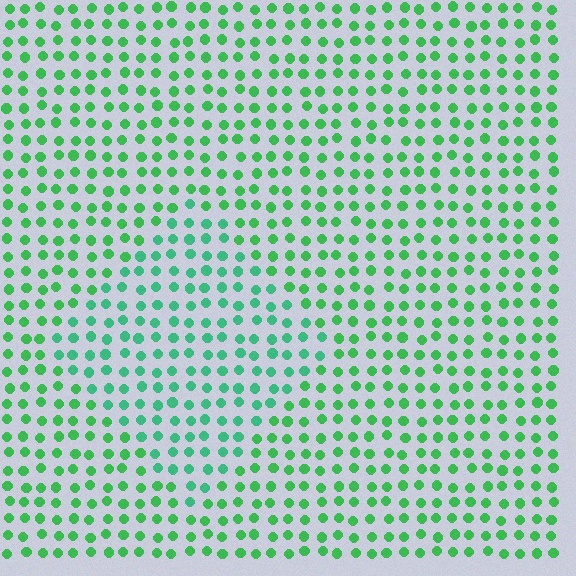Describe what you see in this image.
The image is filled with small green elements in a uniform arrangement. A diamond-shaped region is visible where the elements are tinted to a slightly different hue, forming a subtle color boundary.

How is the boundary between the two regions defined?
The boundary is defined purely by a slight shift in hue (about 23 degrees). Spacing, size, and orientation are identical on both sides.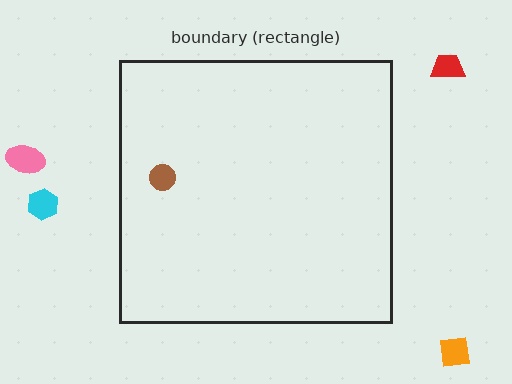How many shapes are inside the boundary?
1 inside, 4 outside.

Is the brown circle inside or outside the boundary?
Inside.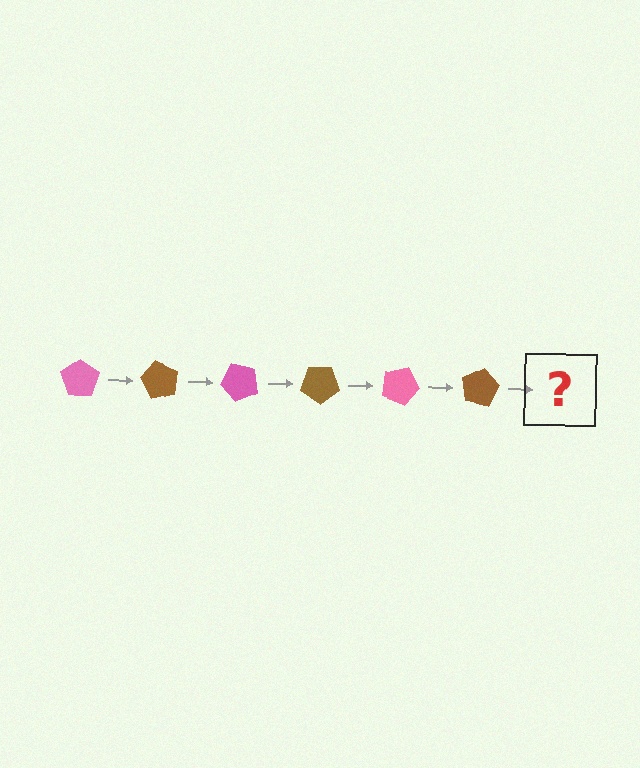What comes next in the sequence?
The next element should be a pink pentagon, rotated 360 degrees from the start.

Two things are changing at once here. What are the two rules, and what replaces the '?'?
The two rules are that it rotates 60 degrees each step and the color cycles through pink and brown. The '?' should be a pink pentagon, rotated 360 degrees from the start.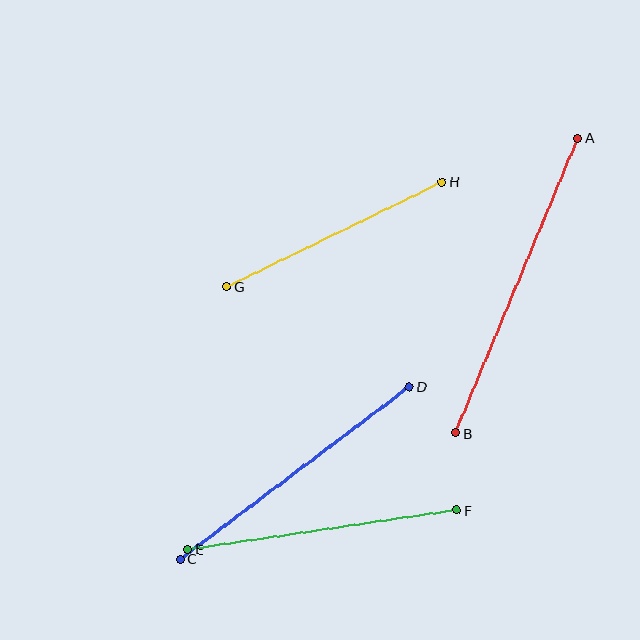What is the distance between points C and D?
The distance is approximately 287 pixels.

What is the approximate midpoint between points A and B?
The midpoint is at approximately (517, 285) pixels.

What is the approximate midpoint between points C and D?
The midpoint is at approximately (295, 473) pixels.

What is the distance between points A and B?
The distance is approximately 320 pixels.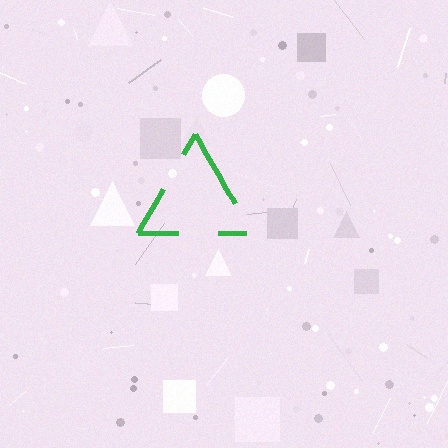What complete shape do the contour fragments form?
The contour fragments form a triangle.